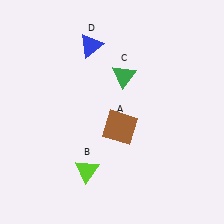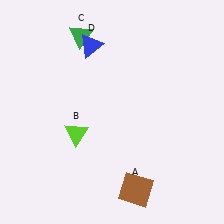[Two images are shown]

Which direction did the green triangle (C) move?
The green triangle (C) moved left.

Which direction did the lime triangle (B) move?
The lime triangle (B) moved up.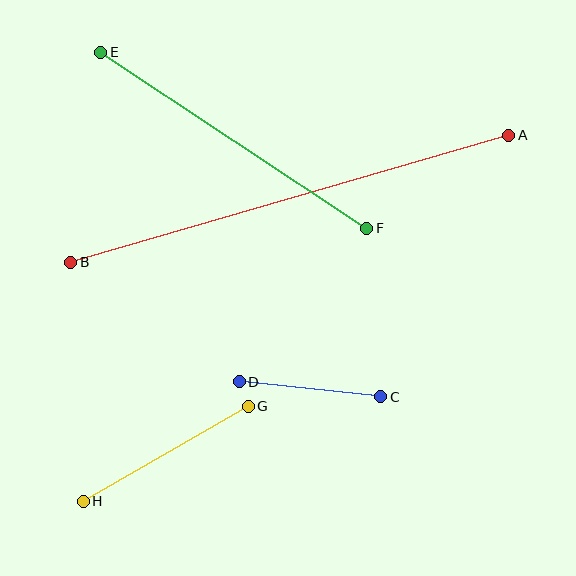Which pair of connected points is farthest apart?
Points A and B are farthest apart.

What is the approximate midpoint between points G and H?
The midpoint is at approximately (166, 454) pixels.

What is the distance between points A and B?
The distance is approximately 456 pixels.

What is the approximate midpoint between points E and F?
The midpoint is at approximately (234, 140) pixels.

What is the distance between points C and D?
The distance is approximately 142 pixels.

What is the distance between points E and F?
The distance is approximately 319 pixels.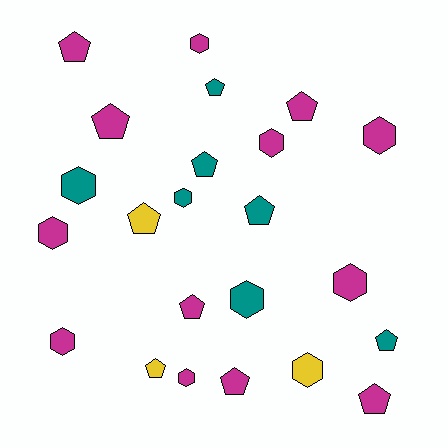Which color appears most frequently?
Magenta, with 13 objects.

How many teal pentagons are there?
There are 4 teal pentagons.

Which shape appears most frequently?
Pentagon, with 12 objects.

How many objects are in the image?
There are 23 objects.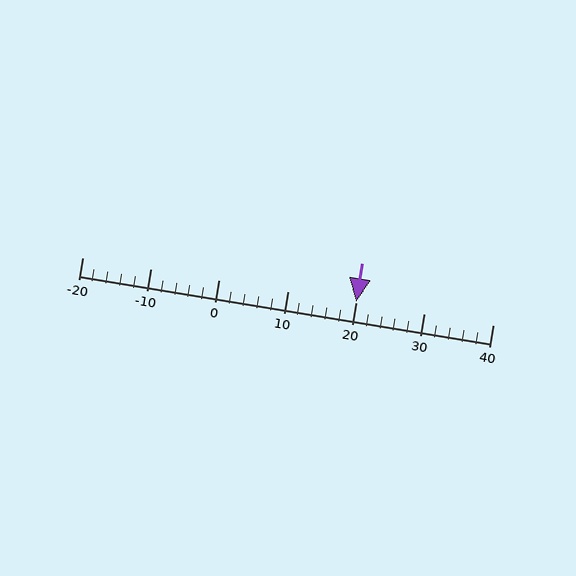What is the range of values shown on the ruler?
The ruler shows values from -20 to 40.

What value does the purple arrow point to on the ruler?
The purple arrow points to approximately 20.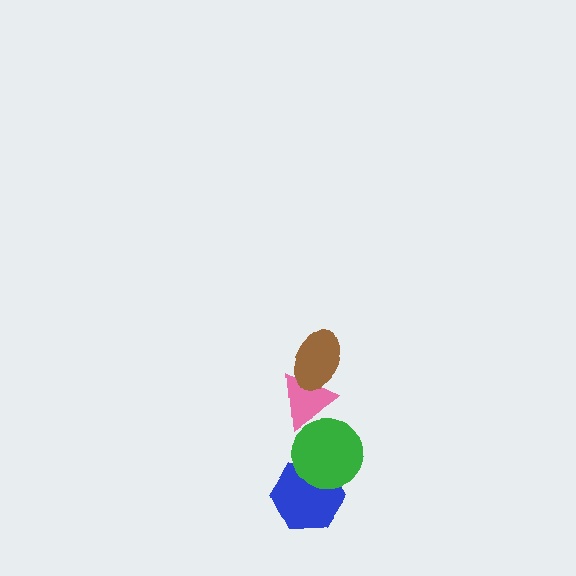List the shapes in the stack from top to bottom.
From top to bottom: the brown ellipse, the pink triangle, the green circle, the blue hexagon.